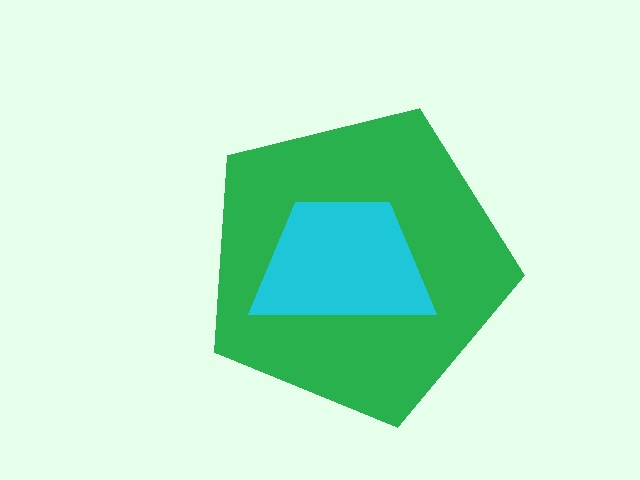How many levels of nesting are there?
2.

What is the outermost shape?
The green pentagon.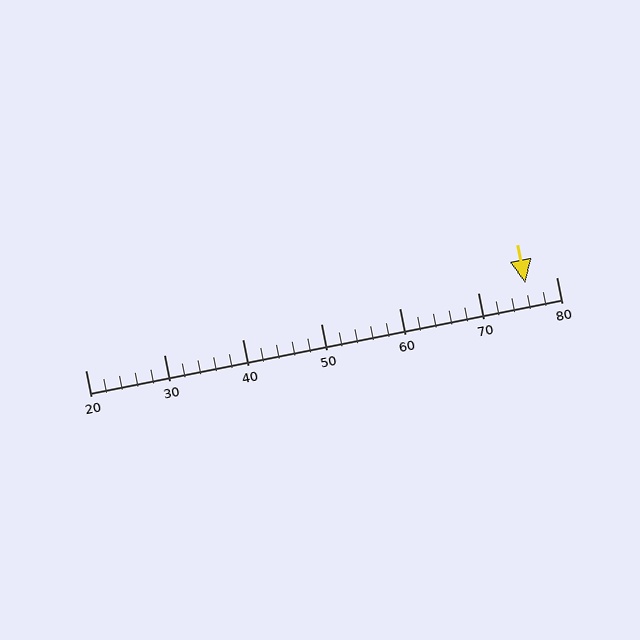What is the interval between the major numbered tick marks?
The major tick marks are spaced 10 units apart.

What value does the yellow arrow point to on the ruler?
The yellow arrow points to approximately 76.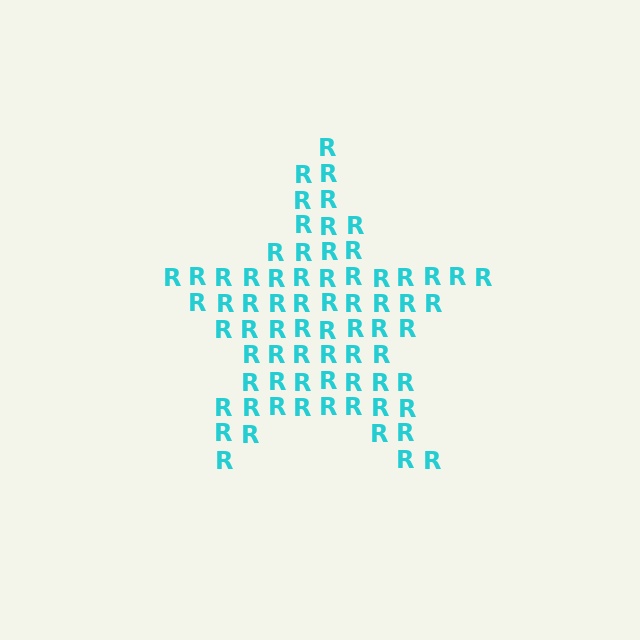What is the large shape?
The large shape is a star.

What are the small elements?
The small elements are letter R's.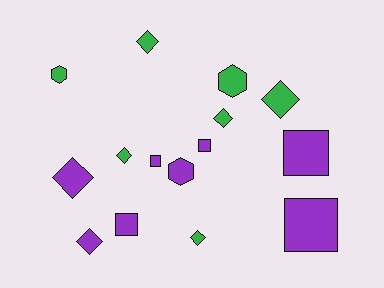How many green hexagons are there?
There are 2 green hexagons.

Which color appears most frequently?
Purple, with 8 objects.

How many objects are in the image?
There are 15 objects.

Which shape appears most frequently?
Diamond, with 7 objects.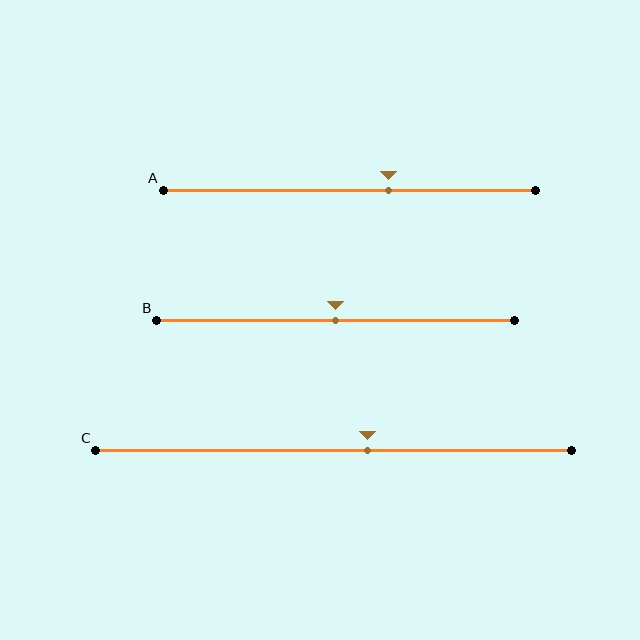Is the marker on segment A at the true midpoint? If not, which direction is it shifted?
No, the marker on segment A is shifted to the right by about 10% of the segment length.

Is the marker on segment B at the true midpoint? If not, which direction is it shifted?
Yes, the marker on segment B is at the true midpoint.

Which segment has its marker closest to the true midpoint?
Segment B has its marker closest to the true midpoint.